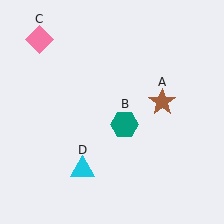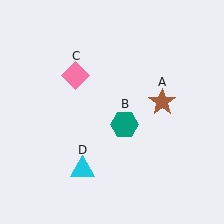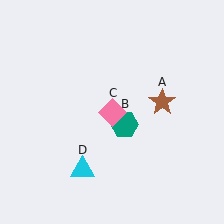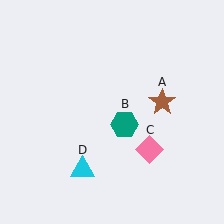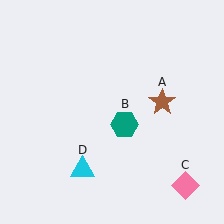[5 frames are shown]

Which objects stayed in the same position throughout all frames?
Brown star (object A) and teal hexagon (object B) and cyan triangle (object D) remained stationary.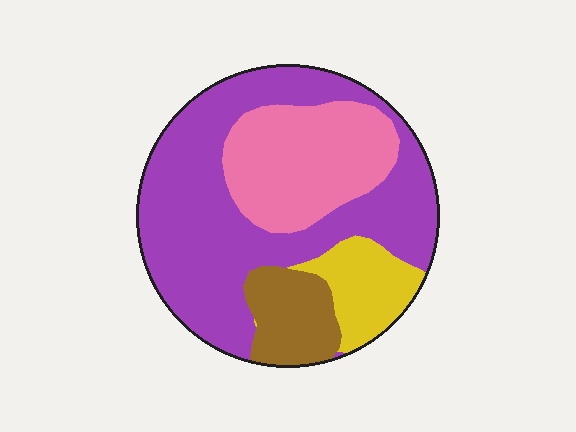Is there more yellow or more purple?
Purple.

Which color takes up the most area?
Purple, at roughly 55%.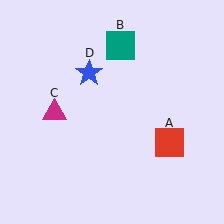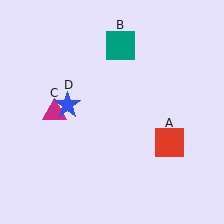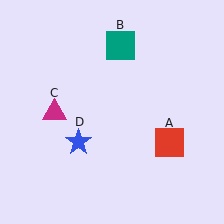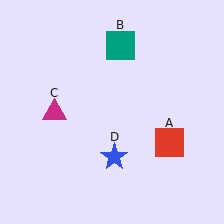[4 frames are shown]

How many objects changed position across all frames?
1 object changed position: blue star (object D).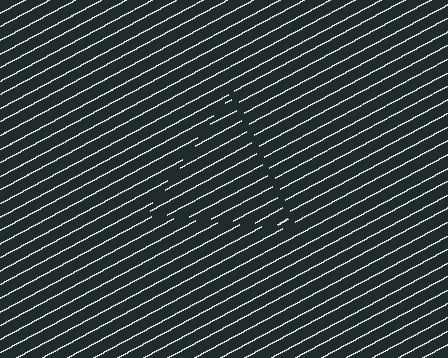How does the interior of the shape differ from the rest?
The interior of the shape contains the same grating, shifted by half a period — the contour is defined by the phase discontinuity where line-ends from the inner and outer gratings abut.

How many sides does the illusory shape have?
3 sides — the line-ends trace a triangle.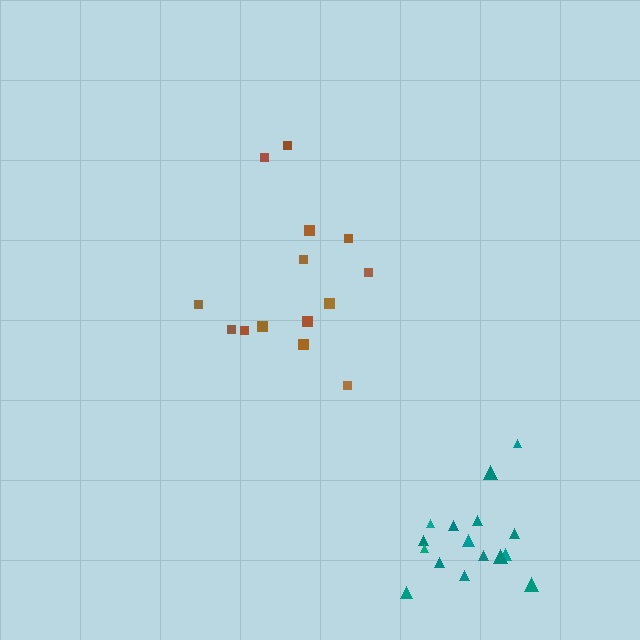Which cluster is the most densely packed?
Teal.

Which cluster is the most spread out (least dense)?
Brown.